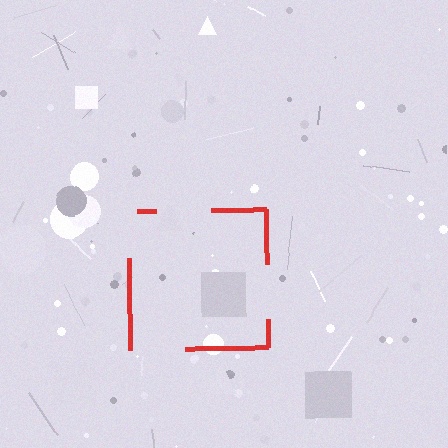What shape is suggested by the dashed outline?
The dashed outline suggests a square.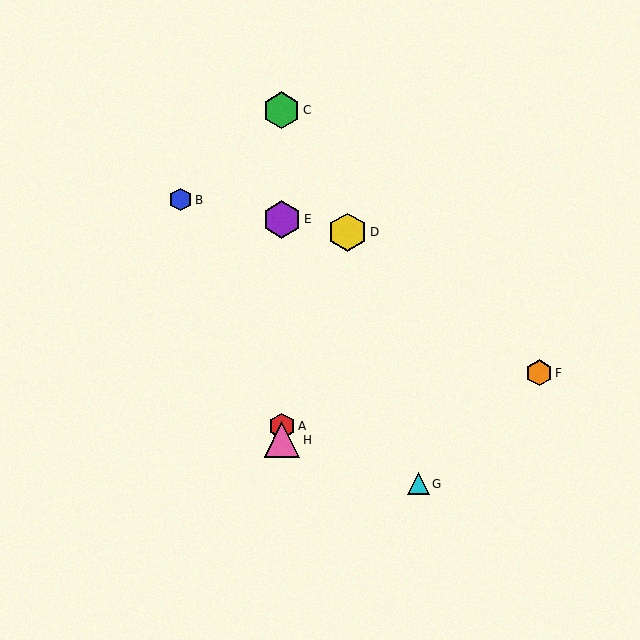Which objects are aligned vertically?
Objects A, C, E, H are aligned vertically.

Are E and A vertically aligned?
Yes, both are at x≈282.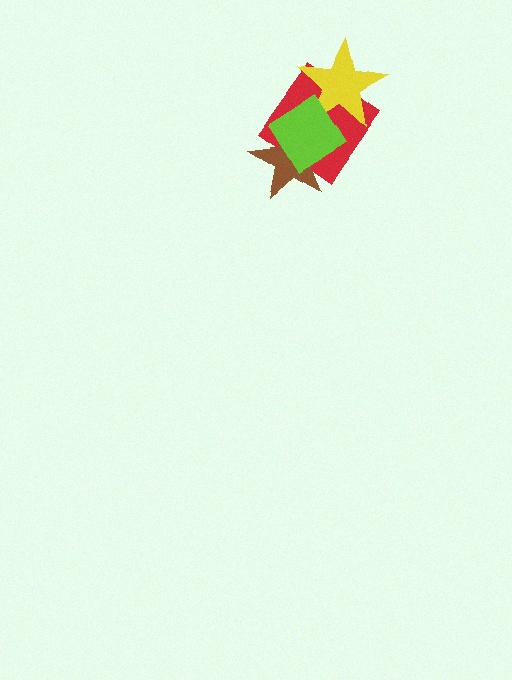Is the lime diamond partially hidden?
No, no other shape covers it.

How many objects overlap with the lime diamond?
3 objects overlap with the lime diamond.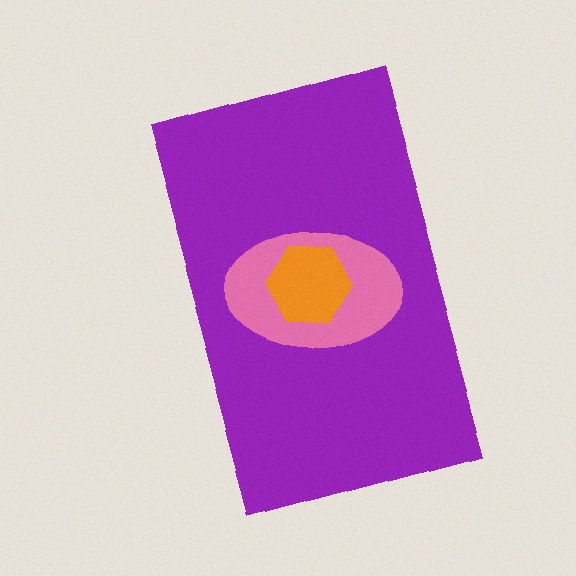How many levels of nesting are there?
3.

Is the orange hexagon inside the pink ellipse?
Yes.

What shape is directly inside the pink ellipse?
The orange hexagon.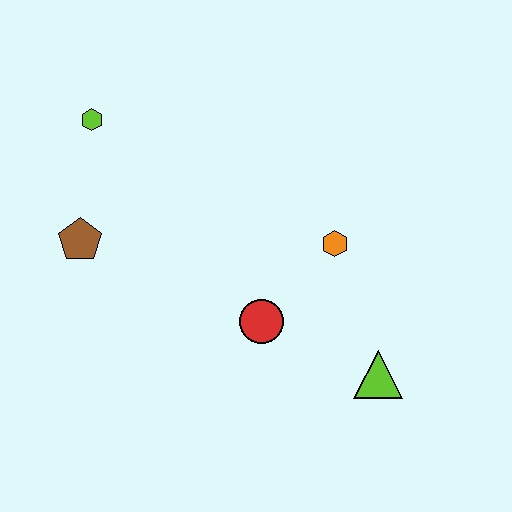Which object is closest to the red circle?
The orange hexagon is closest to the red circle.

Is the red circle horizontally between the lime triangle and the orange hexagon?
No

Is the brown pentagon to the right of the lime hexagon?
No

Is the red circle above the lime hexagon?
No